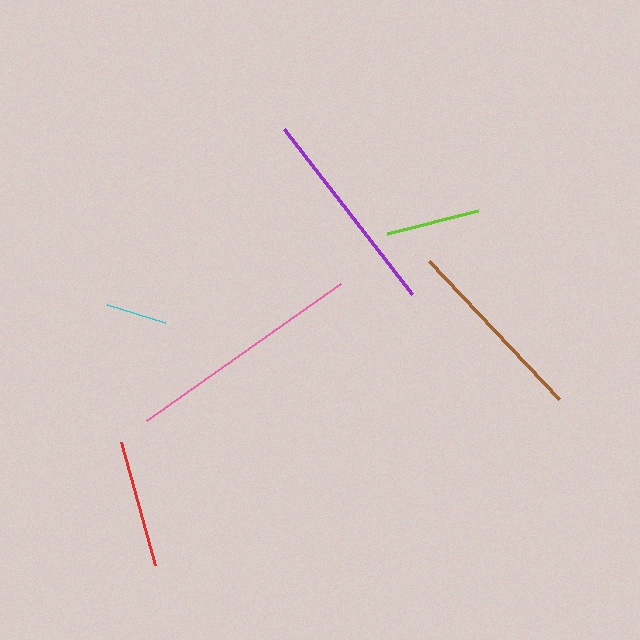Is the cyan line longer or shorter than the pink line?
The pink line is longer than the cyan line.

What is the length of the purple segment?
The purple segment is approximately 208 pixels long.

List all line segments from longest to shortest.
From longest to shortest: pink, purple, brown, red, lime, cyan.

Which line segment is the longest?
The pink line is the longest at approximately 238 pixels.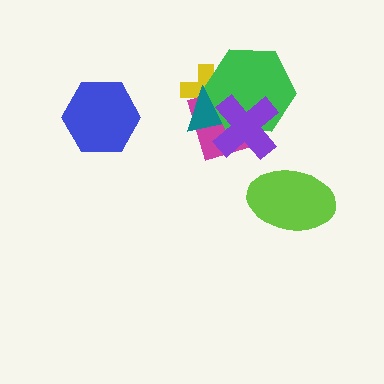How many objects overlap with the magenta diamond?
4 objects overlap with the magenta diamond.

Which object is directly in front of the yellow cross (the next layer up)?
The magenta diamond is directly in front of the yellow cross.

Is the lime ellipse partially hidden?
No, no other shape covers it.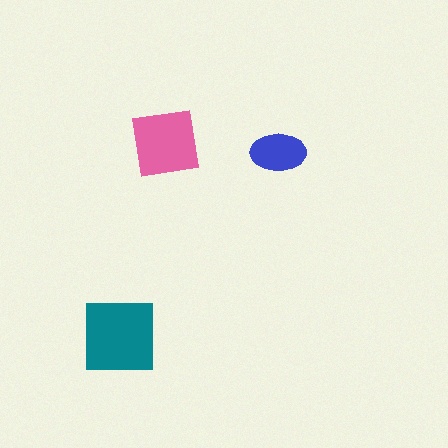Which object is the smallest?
The blue ellipse.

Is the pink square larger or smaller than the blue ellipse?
Larger.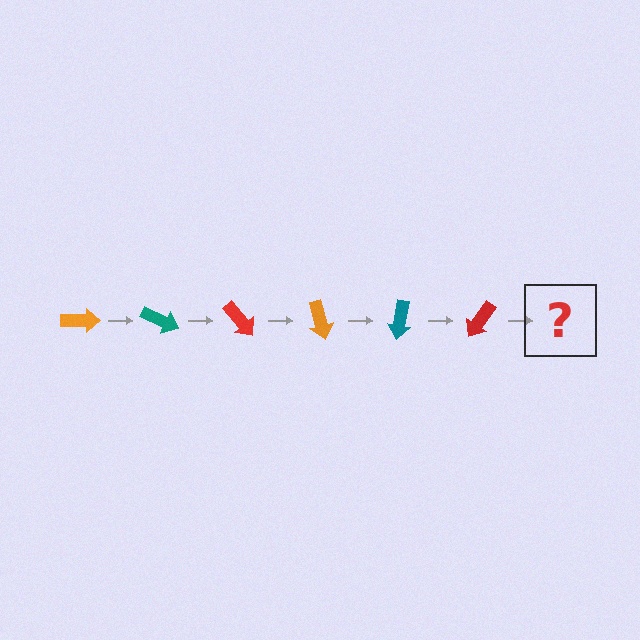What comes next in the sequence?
The next element should be an orange arrow, rotated 150 degrees from the start.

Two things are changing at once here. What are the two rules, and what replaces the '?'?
The two rules are that it rotates 25 degrees each step and the color cycles through orange, teal, and red. The '?' should be an orange arrow, rotated 150 degrees from the start.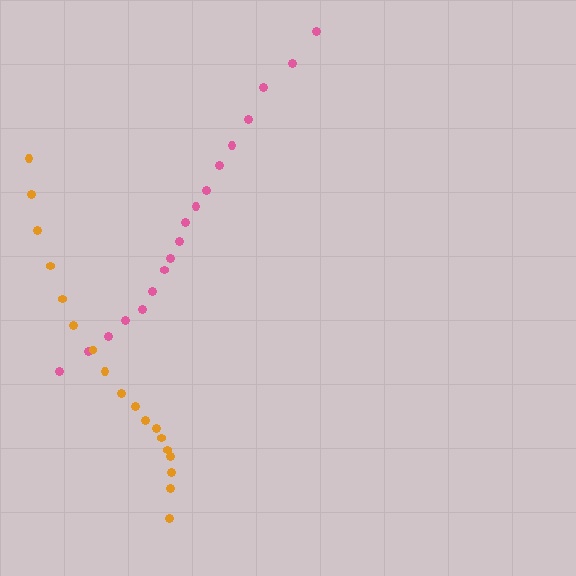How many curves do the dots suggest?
There are 2 distinct paths.